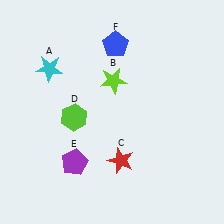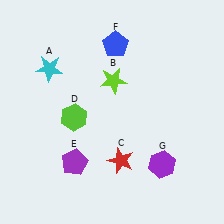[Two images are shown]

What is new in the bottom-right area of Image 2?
A purple hexagon (G) was added in the bottom-right area of Image 2.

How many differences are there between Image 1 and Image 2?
There is 1 difference between the two images.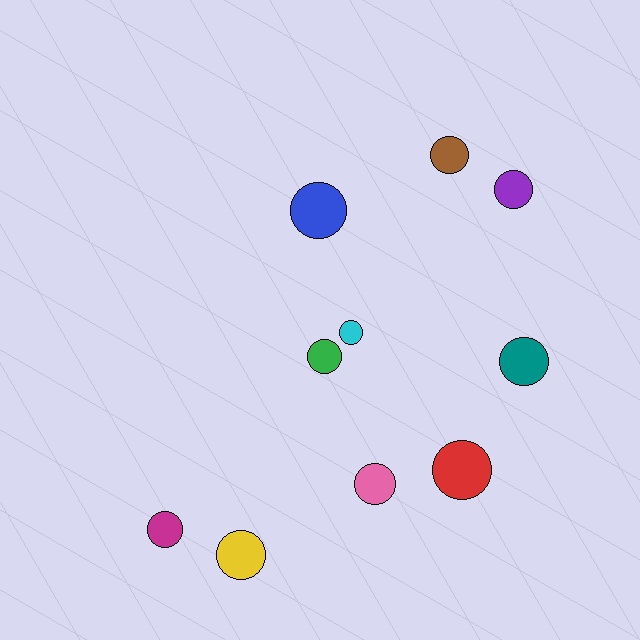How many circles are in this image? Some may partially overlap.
There are 10 circles.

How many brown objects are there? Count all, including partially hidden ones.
There is 1 brown object.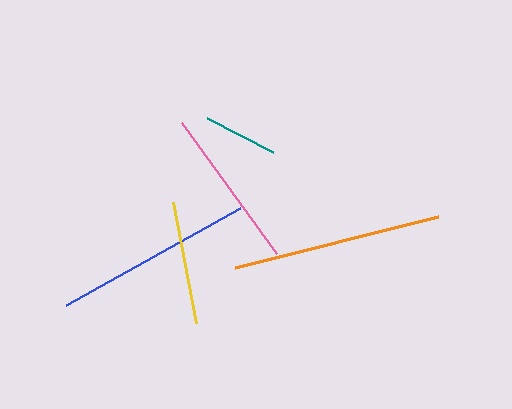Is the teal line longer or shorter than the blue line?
The blue line is longer than the teal line.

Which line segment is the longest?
The orange line is the longest at approximately 209 pixels.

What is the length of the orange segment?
The orange segment is approximately 209 pixels long.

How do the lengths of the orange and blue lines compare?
The orange and blue lines are approximately the same length.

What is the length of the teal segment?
The teal segment is approximately 74 pixels long.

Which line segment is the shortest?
The teal line is the shortest at approximately 74 pixels.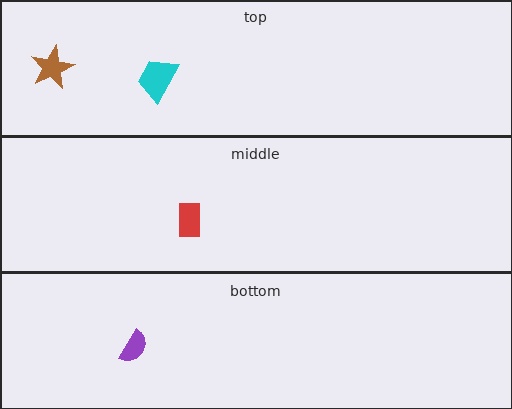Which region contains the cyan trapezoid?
The top region.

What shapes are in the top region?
The brown star, the cyan trapezoid.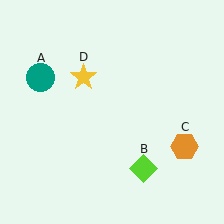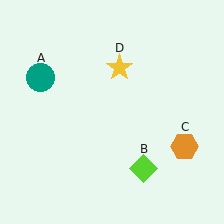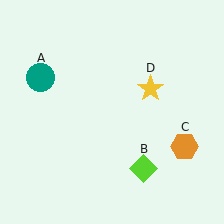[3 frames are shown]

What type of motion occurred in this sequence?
The yellow star (object D) rotated clockwise around the center of the scene.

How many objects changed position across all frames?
1 object changed position: yellow star (object D).